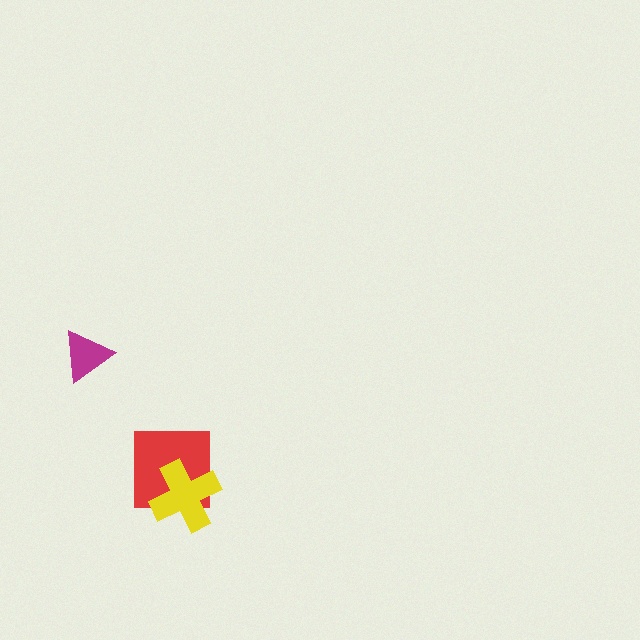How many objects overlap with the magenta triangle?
0 objects overlap with the magenta triangle.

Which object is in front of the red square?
The yellow cross is in front of the red square.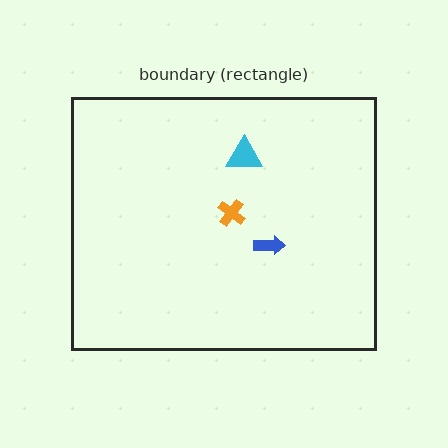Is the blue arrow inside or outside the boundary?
Inside.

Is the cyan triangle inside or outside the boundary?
Inside.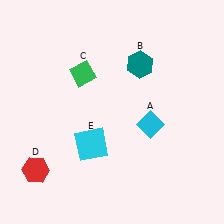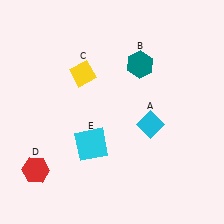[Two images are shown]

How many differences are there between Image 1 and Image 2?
There is 1 difference between the two images.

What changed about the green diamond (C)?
In Image 1, C is green. In Image 2, it changed to yellow.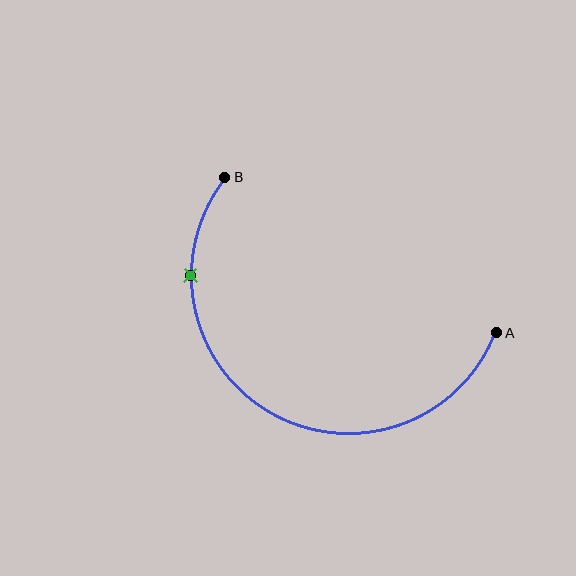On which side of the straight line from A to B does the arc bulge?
The arc bulges below the straight line connecting A and B.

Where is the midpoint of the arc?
The arc midpoint is the point on the curve farthest from the straight line joining A and B. It sits below that line.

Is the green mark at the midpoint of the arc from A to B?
No. The green mark lies on the arc but is closer to endpoint B. The arc midpoint would be at the point on the curve equidistant along the arc from both A and B.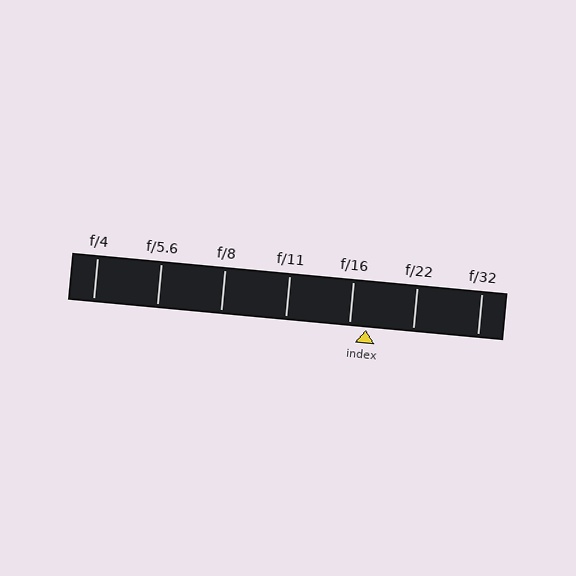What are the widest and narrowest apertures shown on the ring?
The widest aperture shown is f/4 and the narrowest is f/32.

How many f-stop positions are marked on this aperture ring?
There are 7 f-stop positions marked.